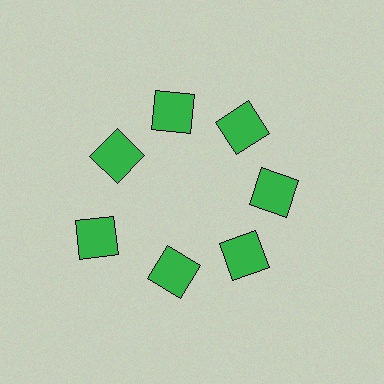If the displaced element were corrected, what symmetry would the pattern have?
It would have 7-fold rotational symmetry — the pattern would map onto itself every 51 degrees.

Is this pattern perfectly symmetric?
No. The 7 green squares are arranged in a ring, but one element near the 8 o'clock position is pushed outward from the center, breaking the 7-fold rotational symmetry.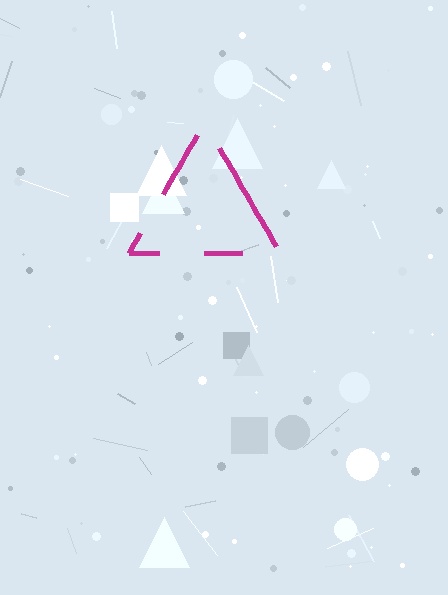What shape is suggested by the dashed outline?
The dashed outline suggests a triangle.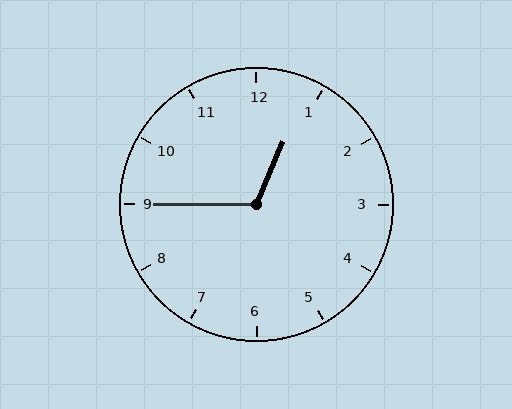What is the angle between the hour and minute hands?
Approximately 112 degrees.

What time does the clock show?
12:45.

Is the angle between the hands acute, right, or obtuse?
It is obtuse.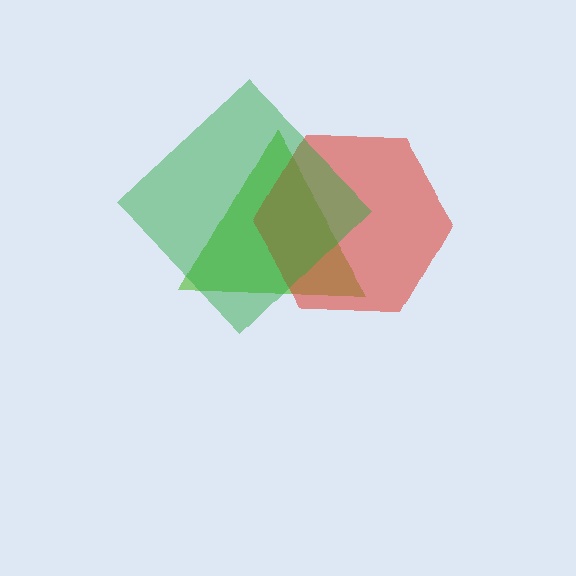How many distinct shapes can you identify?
There are 3 distinct shapes: a lime triangle, a red hexagon, a green diamond.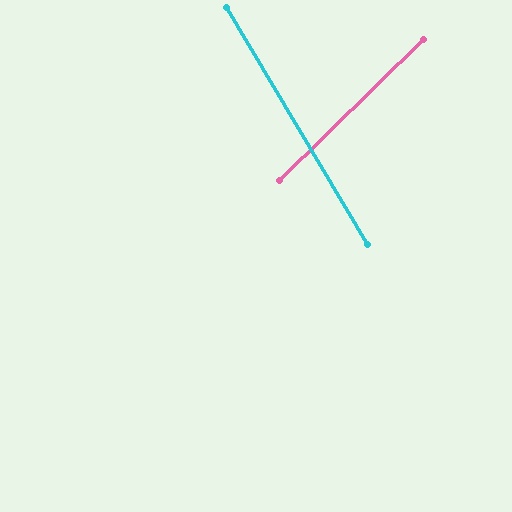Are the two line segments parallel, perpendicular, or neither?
Neither parallel nor perpendicular — they differ by about 77°.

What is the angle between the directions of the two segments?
Approximately 77 degrees.